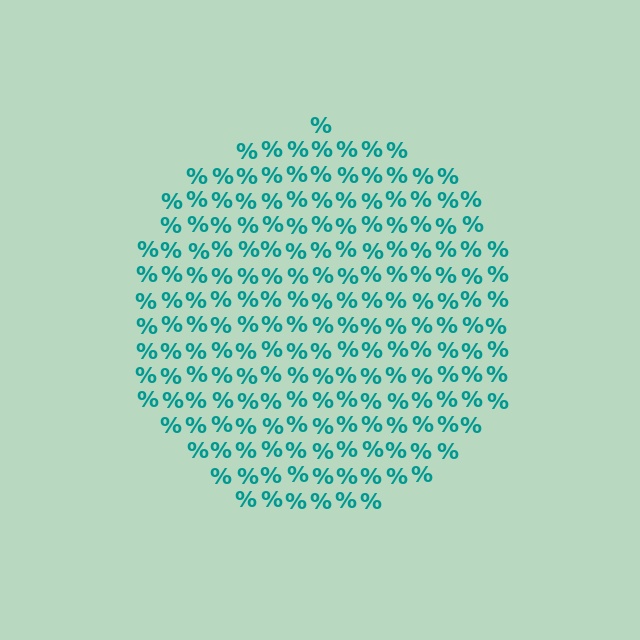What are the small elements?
The small elements are percent signs.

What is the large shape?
The large shape is a circle.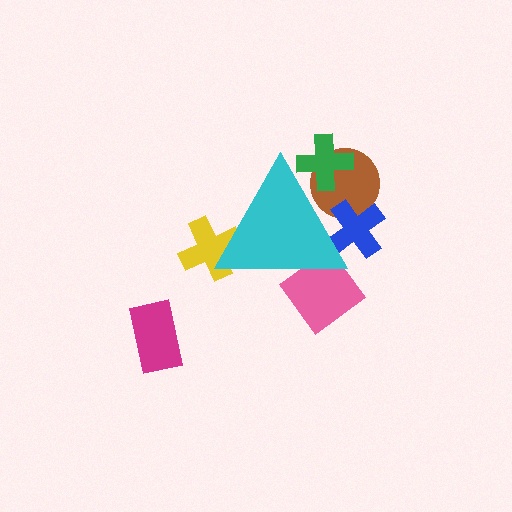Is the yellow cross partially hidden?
Yes, the yellow cross is partially hidden behind the cyan triangle.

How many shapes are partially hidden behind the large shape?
5 shapes are partially hidden.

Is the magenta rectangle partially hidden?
No, the magenta rectangle is fully visible.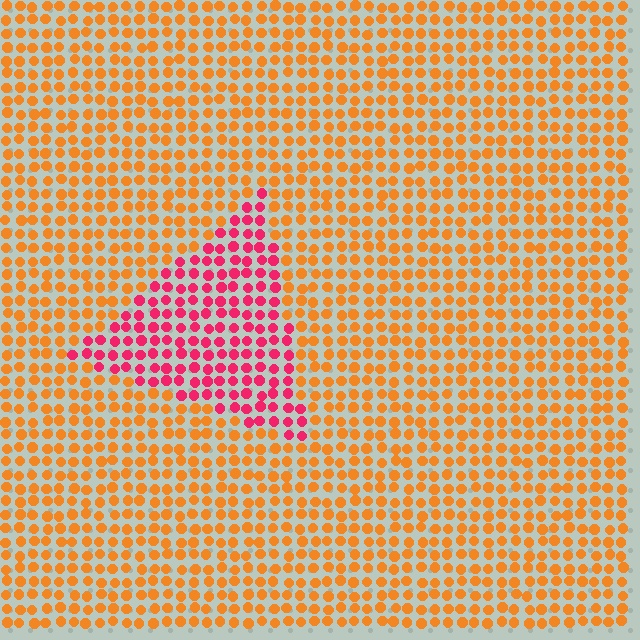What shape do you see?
I see a triangle.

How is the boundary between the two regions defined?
The boundary is defined purely by a slight shift in hue (about 50 degrees). Spacing, size, and orientation are identical on both sides.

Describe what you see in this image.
The image is filled with small orange elements in a uniform arrangement. A triangle-shaped region is visible where the elements are tinted to a slightly different hue, forming a subtle color boundary.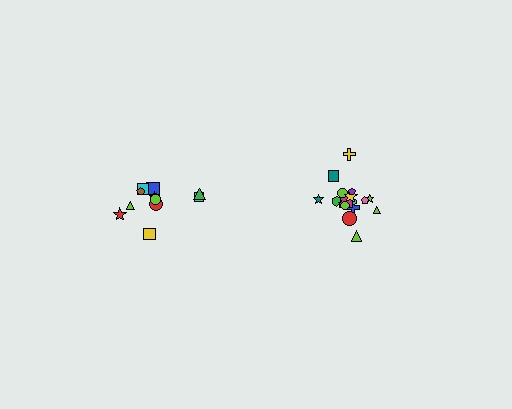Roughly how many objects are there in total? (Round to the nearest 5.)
Roughly 30 objects in total.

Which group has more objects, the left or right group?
The right group.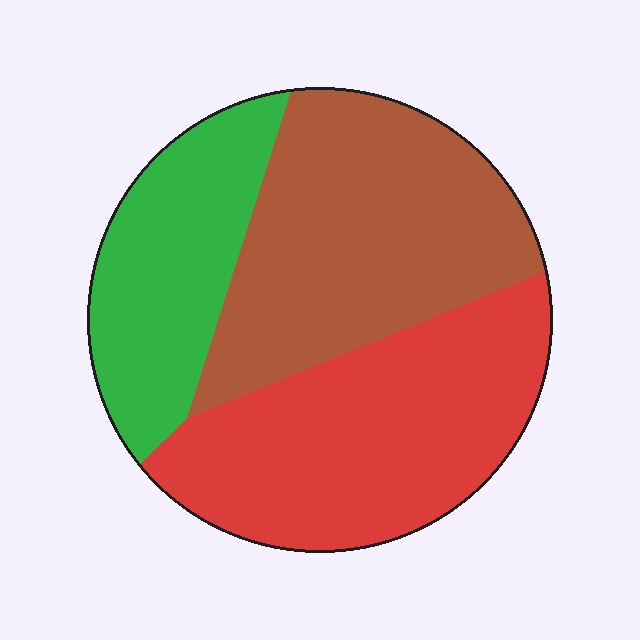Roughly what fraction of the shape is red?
Red covers 38% of the shape.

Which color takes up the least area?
Green, at roughly 25%.